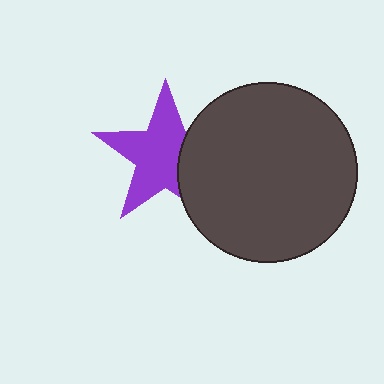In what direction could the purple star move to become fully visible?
The purple star could move left. That would shift it out from behind the dark gray circle entirely.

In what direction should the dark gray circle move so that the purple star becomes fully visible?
The dark gray circle should move right. That is the shortest direction to clear the overlap and leave the purple star fully visible.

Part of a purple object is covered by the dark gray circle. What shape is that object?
It is a star.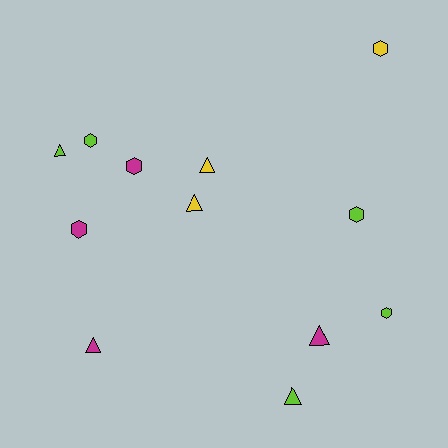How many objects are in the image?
There are 12 objects.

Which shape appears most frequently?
Hexagon, with 6 objects.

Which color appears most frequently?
Lime, with 5 objects.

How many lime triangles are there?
There are 2 lime triangles.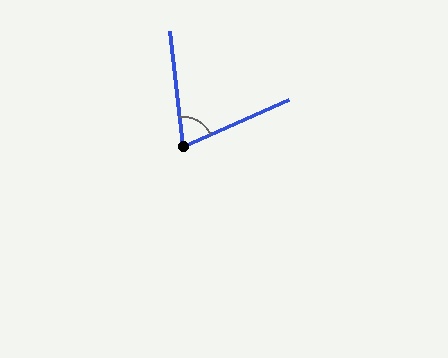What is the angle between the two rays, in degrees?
Approximately 73 degrees.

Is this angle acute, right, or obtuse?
It is acute.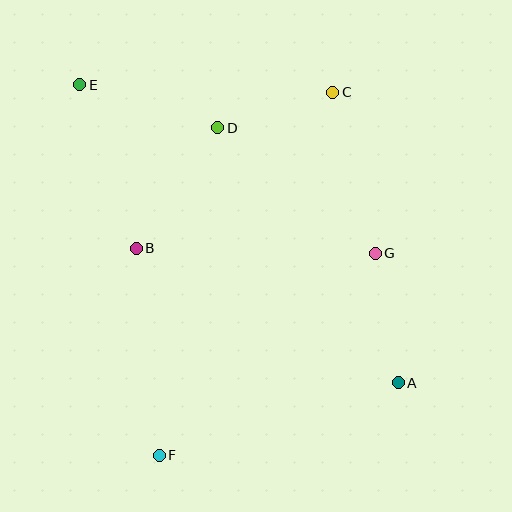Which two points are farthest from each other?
Points A and E are farthest from each other.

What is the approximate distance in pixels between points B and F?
The distance between B and F is approximately 208 pixels.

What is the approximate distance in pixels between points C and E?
The distance between C and E is approximately 253 pixels.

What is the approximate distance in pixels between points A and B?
The distance between A and B is approximately 294 pixels.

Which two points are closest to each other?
Points C and D are closest to each other.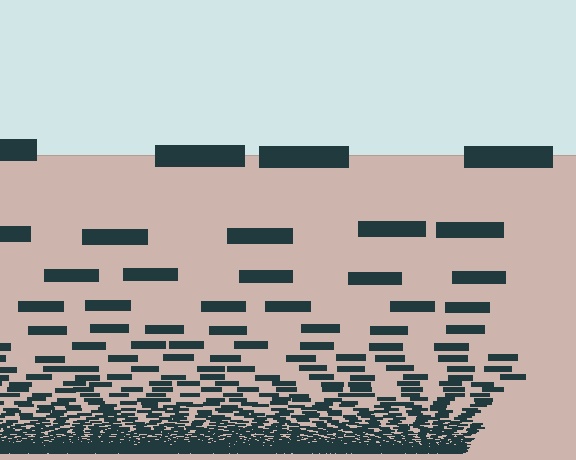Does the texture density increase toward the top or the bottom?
Density increases toward the bottom.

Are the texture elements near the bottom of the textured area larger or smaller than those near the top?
Smaller. The gradient is inverted — elements near the bottom are smaller and denser.